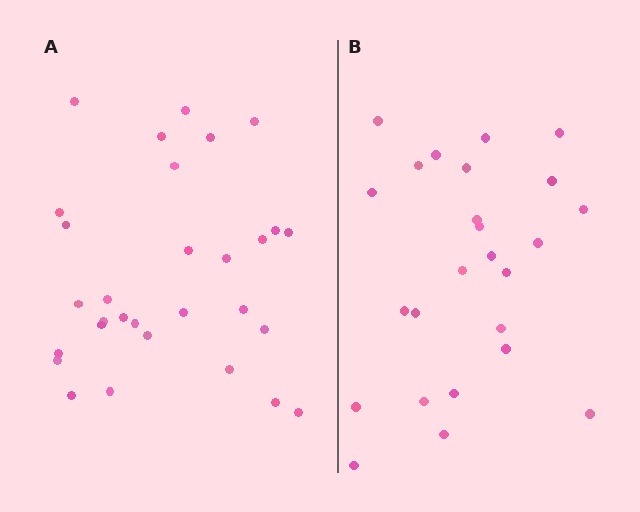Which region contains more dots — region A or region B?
Region A (the left region) has more dots.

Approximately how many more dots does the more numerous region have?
Region A has about 5 more dots than region B.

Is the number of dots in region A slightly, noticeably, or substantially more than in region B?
Region A has only slightly more — the two regions are fairly close. The ratio is roughly 1.2 to 1.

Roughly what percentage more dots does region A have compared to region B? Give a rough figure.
About 20% more.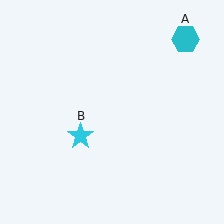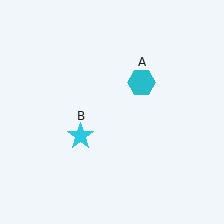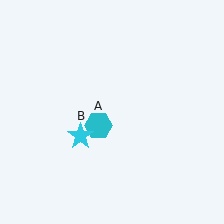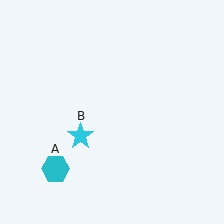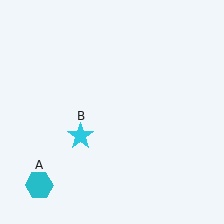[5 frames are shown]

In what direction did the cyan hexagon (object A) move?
The cyan hexagon (object A) moved down and to the left.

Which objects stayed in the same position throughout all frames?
Cyan star (object B) remained stationary.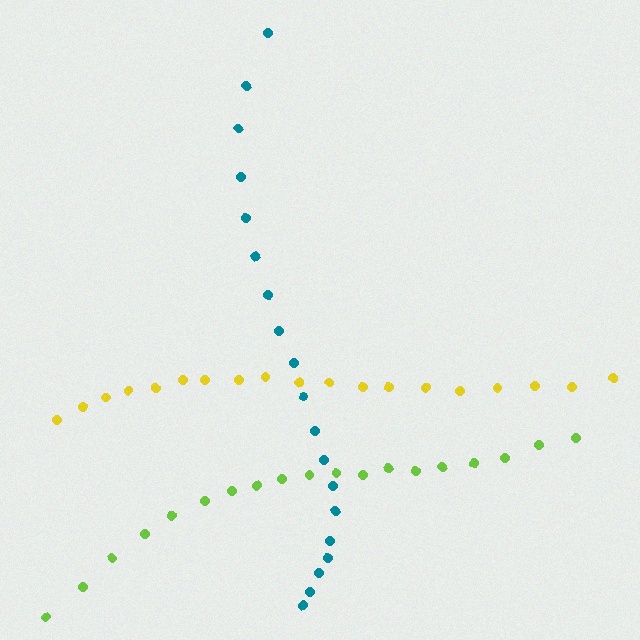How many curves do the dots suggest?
There are 3 distinct paths.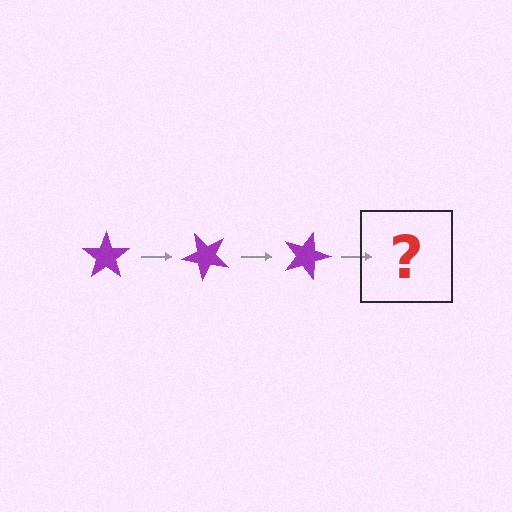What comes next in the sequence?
The next element should be a purple star rotated 135 degrees.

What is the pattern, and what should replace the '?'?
The pattern is that the star rotates 45 degrees each step. The '?' should be a purple star rotated 135 degrees.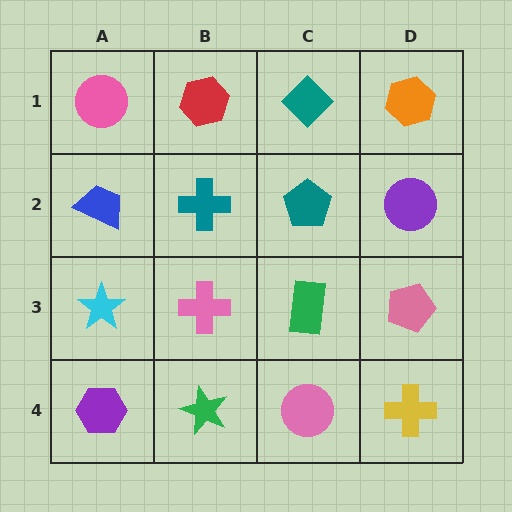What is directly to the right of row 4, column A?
A green star.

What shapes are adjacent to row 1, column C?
A teal pentagon (row 2, column C), a red hexagon (row 1, column B), an orange hexagon (row 1, column D).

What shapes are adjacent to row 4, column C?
A green rectangle (row 3, column C), a green star (row 4, column B), a yellow cross (row 4, column D).